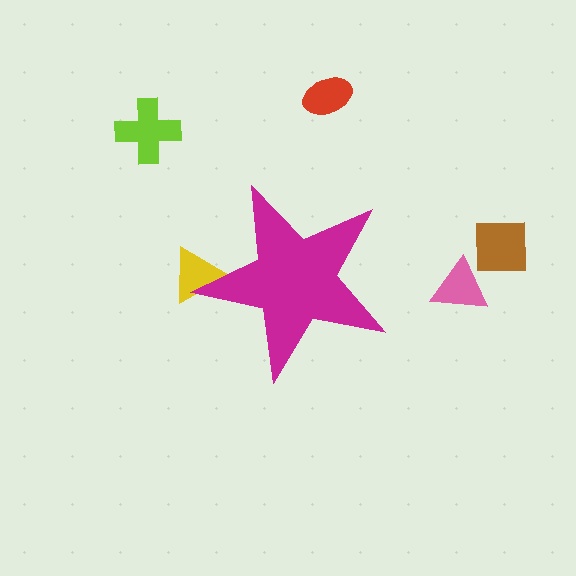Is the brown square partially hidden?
No, the brown square is fully visible.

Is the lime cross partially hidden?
No, the lime cross is fully visible.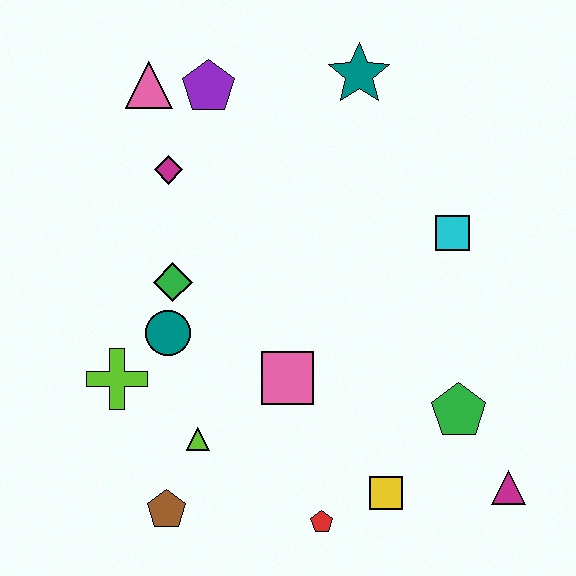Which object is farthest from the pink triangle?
The magenta triangle is farthest from the pink triangle.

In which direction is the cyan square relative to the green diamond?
The cyan square is to the right of the green diamond.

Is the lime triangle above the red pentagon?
Yes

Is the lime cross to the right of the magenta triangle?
No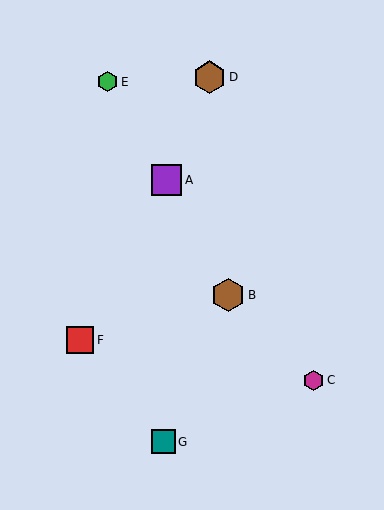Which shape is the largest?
The brown hexagon (labeled B) is the largest.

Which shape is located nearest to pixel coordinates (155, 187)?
The purple square (labeled A) at (166, 180) is nearest to that location.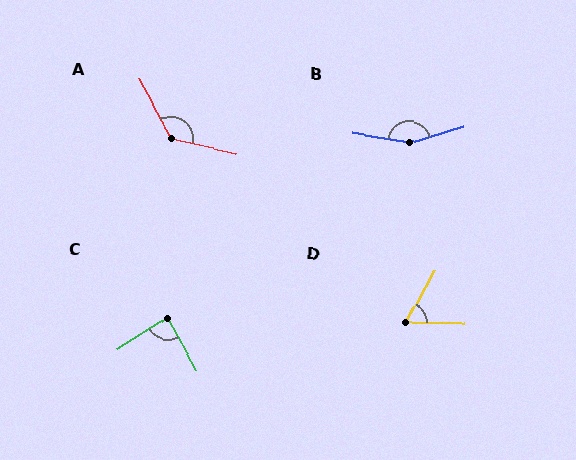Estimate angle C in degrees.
Approximately 87 degrees.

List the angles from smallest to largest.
D (61°), C (87°), A (132°), B (155°).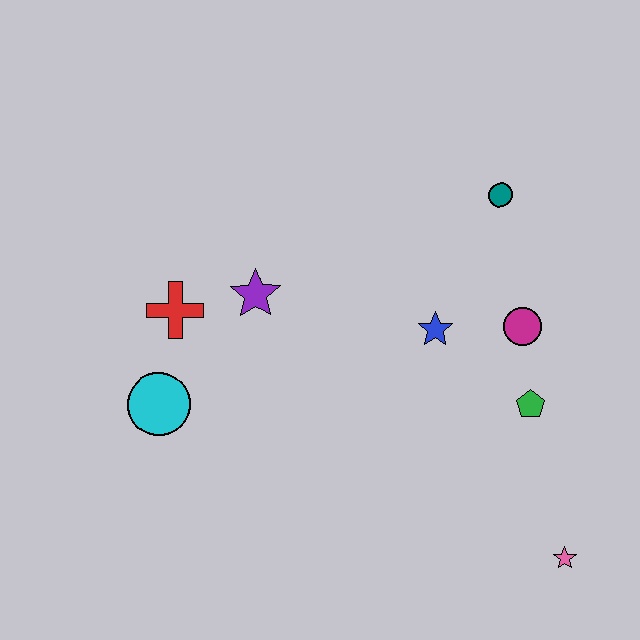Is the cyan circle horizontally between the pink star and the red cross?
No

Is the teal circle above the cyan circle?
Yes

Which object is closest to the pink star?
The green pentagon is closest to the pink star.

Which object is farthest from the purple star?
The pink star is farthest from the purple star.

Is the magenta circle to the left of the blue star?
No